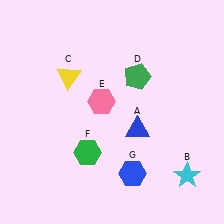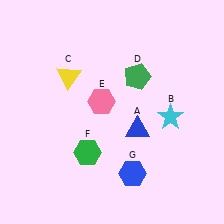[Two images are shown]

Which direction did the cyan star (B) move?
The cyan star (B) moved up.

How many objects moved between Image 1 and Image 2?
1 object moved between the two images.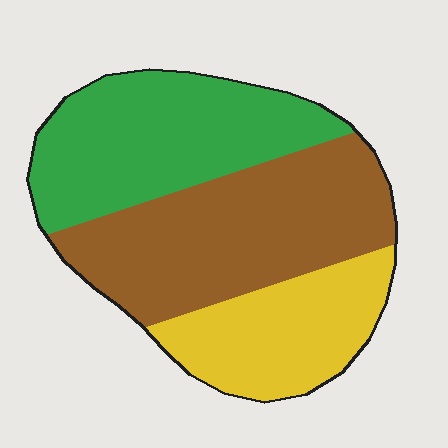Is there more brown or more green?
Brown.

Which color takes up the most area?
Brown, at roughly 40%.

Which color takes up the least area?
Yellow, at roughly 25%.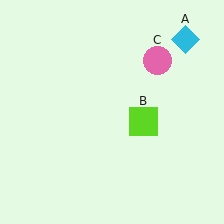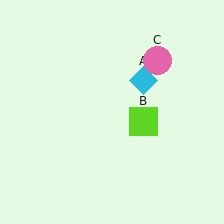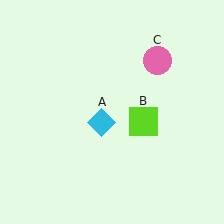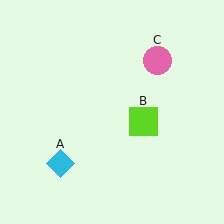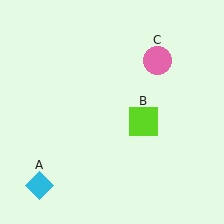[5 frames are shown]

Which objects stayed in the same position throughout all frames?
Lime square (object B) and pink circle (object C) remained stationary.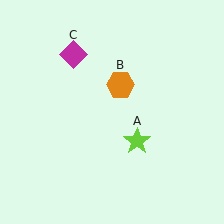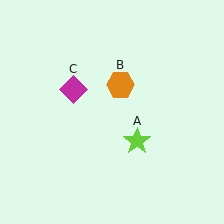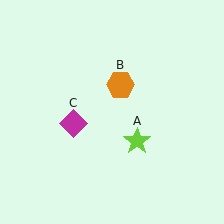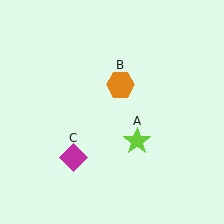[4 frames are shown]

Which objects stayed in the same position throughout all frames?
Lime star (object A) and orange hexagon (object B) remained stationary.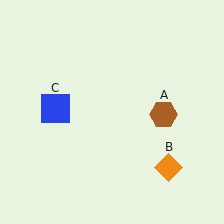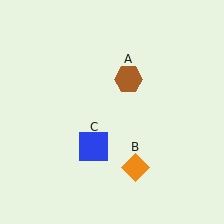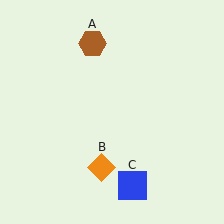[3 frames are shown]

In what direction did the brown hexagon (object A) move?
The brown hexagon (object A) moved up and to the left.